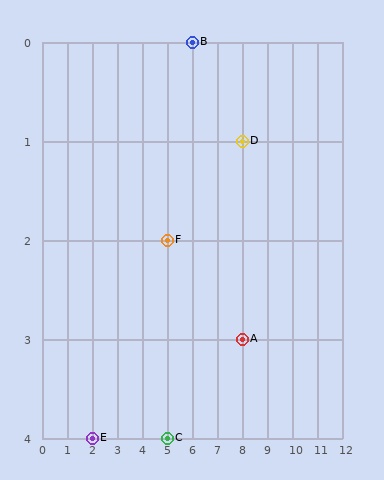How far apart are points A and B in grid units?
Points A and B are 2 columns and 3 rows apart (about 3.6 grid units diagonally).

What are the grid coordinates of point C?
Point C is at grid coordinates (5, 4).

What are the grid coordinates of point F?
Point F is at grid coordinates (5, 2).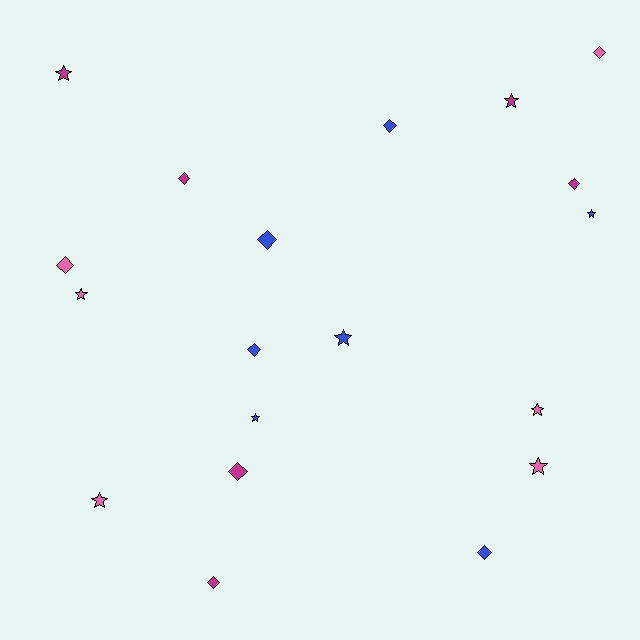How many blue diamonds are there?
There are 4 blue diamonds.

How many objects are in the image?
There are 19 objects.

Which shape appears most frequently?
Diamond, with 10 objects.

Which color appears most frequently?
Blue, with 7 objects.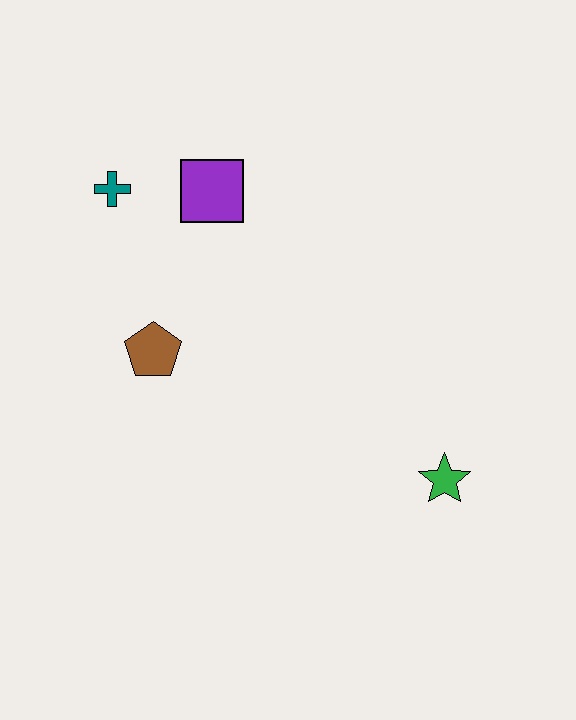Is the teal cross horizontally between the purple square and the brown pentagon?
No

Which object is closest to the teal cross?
The purple square is closest to the teal cross.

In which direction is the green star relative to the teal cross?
The green star is to the right of the teal cross.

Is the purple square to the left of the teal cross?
No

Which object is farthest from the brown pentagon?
The green star is farthest from the brown pentagon.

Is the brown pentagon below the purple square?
Yes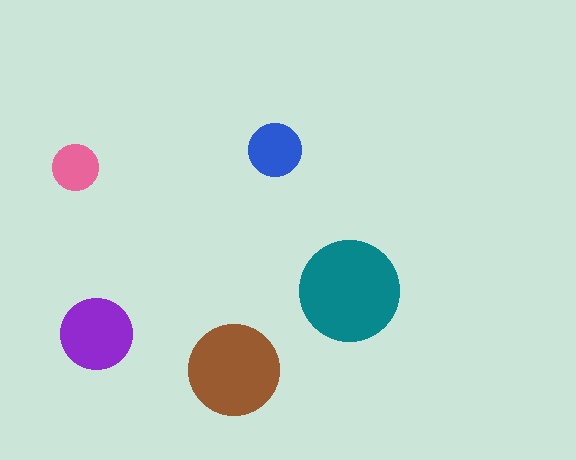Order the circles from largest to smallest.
the teal one, the brown one, the purple one, the blue one, the pink one.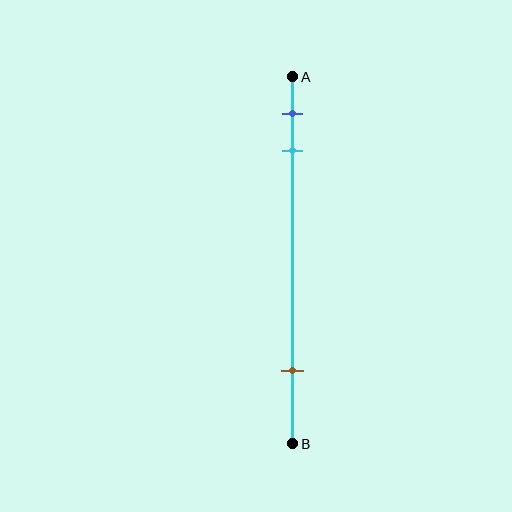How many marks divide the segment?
There are 3 marks dividing the segment.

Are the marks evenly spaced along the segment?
No, the marks are not evenly spaced.